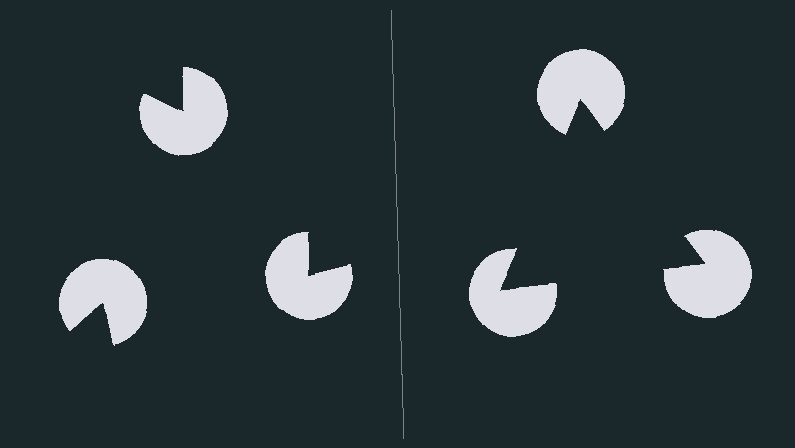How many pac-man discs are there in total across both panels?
6 — 3 on each side.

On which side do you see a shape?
An illusory triangle appears on the right side. On the left side the wedge cuts are rotated, so no coherent shape forms.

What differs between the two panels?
The pac-man discs are positioned identically on both sides; only the wedge orientations differ. On the right they align to a triangle; on the left they are misaligned.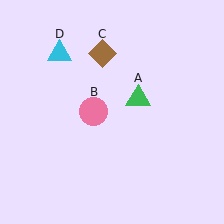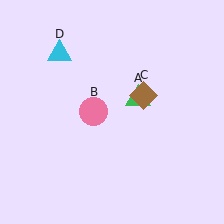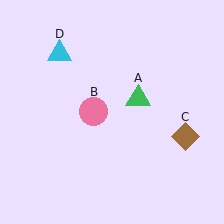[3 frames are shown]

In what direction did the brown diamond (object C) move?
The brown diamond (object C) moved down and to the right.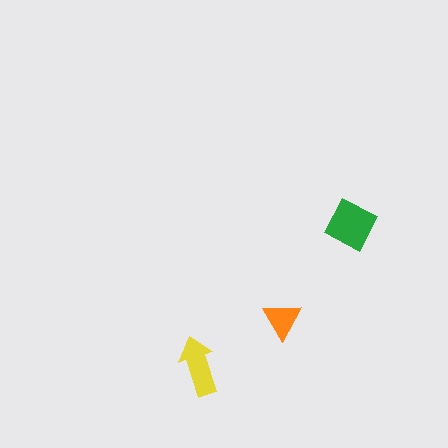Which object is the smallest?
The orange triangle.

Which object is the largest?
The green diamond.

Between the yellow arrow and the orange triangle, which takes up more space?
The yellow arrow.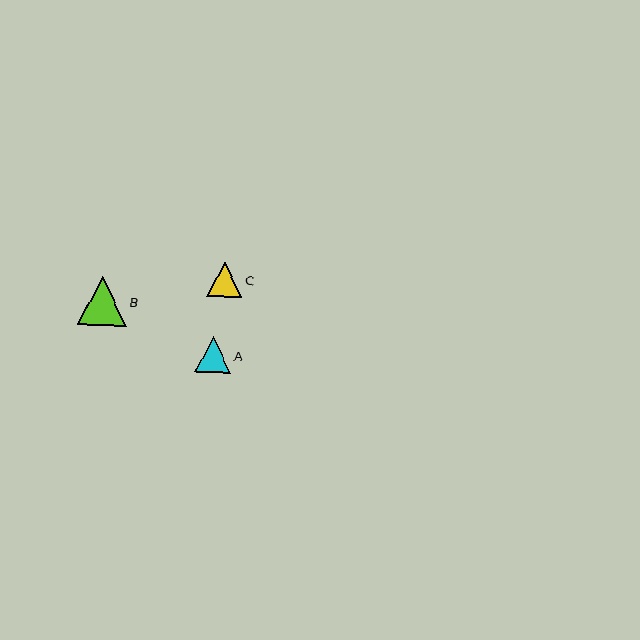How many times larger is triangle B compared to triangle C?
Triangle B is approximately 1.4 times the size of triangle C.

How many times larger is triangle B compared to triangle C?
Triangle B is approximately 1.4 times the size of triangle C.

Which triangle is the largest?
Triangle B is the largest with a size of approximately 49 pixels.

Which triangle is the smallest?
Triangle C is the smallest with a size of approximately 35 pixels.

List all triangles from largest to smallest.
From largest to smallest: B, A, C.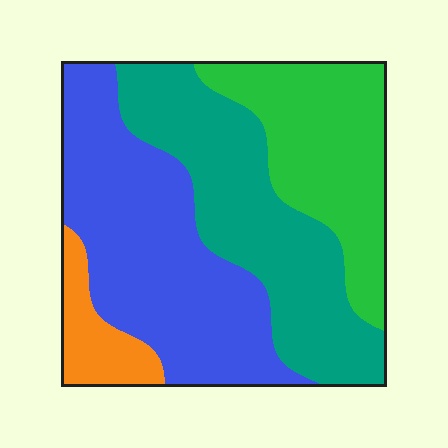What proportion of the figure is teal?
Teal takes up about one third (1/3) of the figure.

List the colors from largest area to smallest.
From largest to smallest: blue, teal, green, orange.